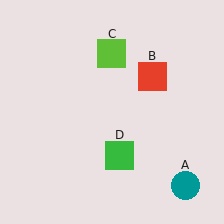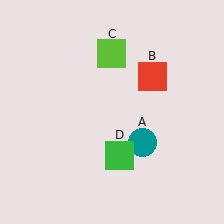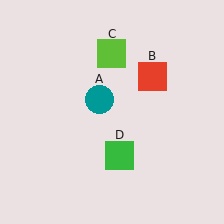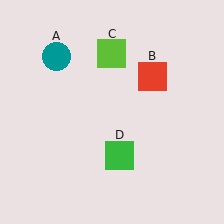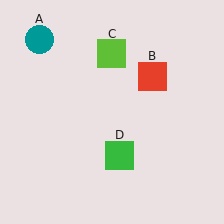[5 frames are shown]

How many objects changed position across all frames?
1 object changed position: teal circle (object A).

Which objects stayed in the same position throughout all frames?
Red square (object B) and lime square (object C) and green square (object D) remained stationary.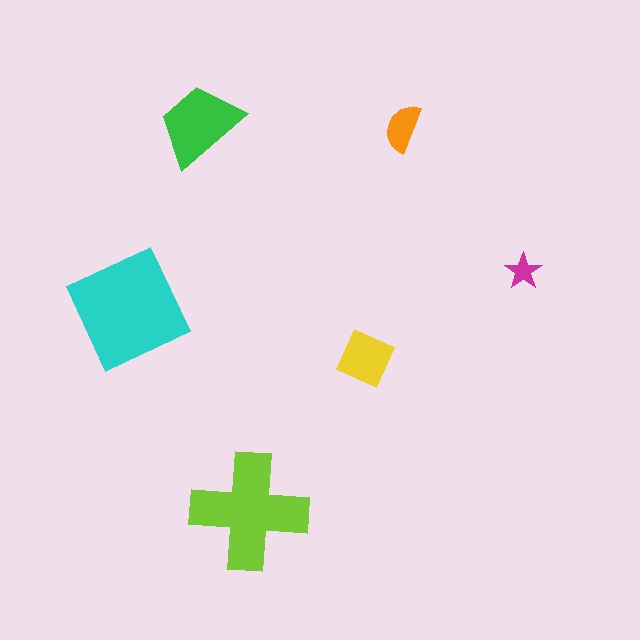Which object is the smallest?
The magenta star.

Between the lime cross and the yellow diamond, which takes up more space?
The lime cross.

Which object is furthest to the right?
The magenta star is rightmost.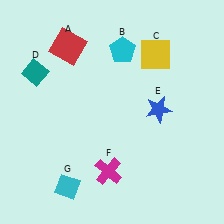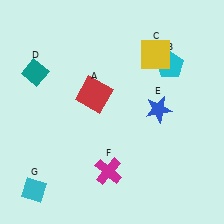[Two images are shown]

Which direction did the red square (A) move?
The red square (A) moved down.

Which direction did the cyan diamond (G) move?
The cyan diamond (G) moved left.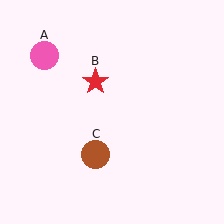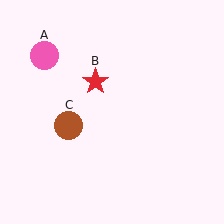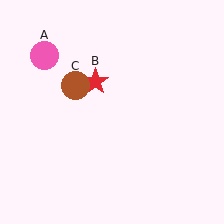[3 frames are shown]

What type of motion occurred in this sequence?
The brown circle (object C) rotated clockwise around the center of the scene.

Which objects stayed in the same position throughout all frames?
Pink circle (object A) and red star (object B) remained stationary.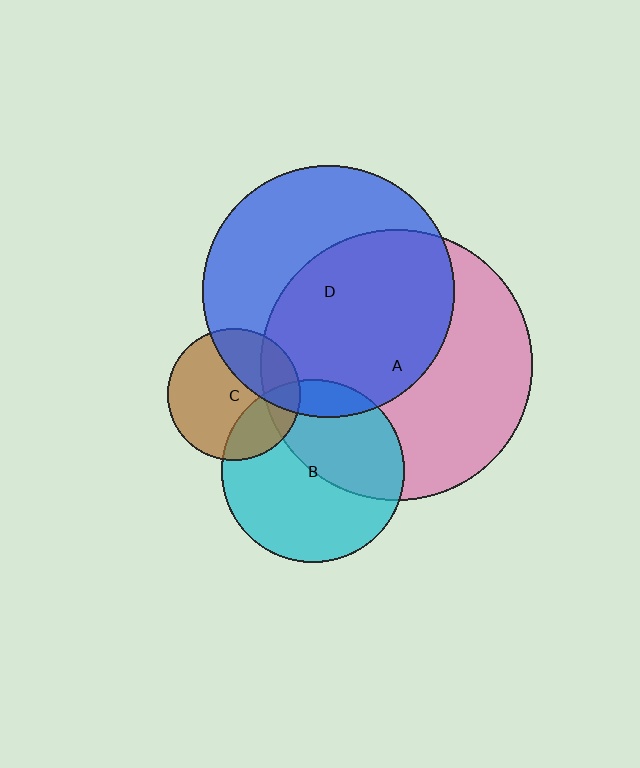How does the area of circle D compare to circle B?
Approximately 1.9 times.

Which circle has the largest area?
Circle A (pink).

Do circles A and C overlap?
Yes.